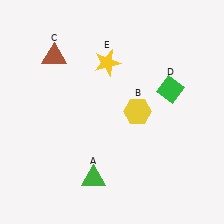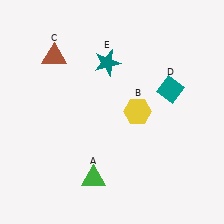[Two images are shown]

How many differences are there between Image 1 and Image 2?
There are 2 differences between the two images.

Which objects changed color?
D changed from green to teal. E changed from yellow to teal.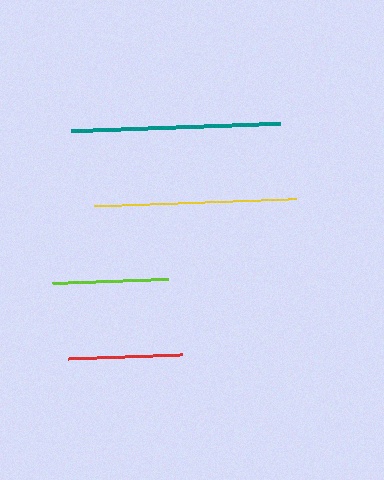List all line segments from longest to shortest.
From longest to shortest: teal, yellow, lime, red.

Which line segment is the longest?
The teal line is the longest at approximately 209 pixels.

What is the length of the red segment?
The red segment is approximately 114 pixels long.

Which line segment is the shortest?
The red line is the shortest at approximately 114 pixels.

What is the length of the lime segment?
The lime segment is approximately 117 pixels long.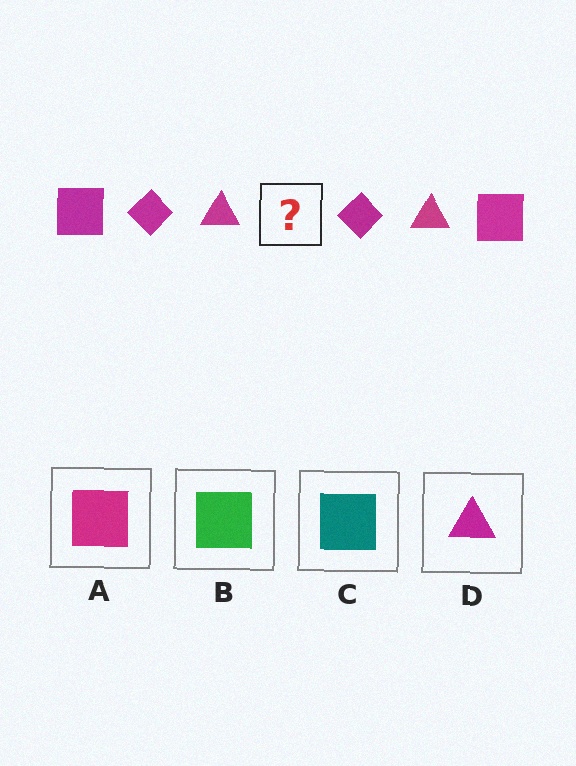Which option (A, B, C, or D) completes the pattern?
A.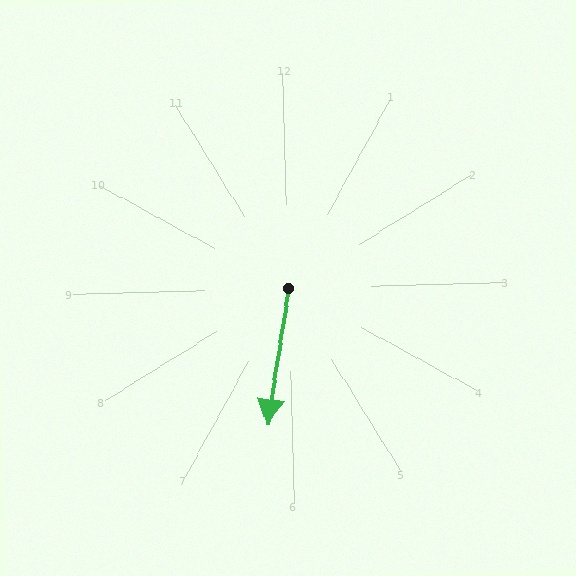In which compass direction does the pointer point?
South.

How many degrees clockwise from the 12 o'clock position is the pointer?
Approximately 190 degrees.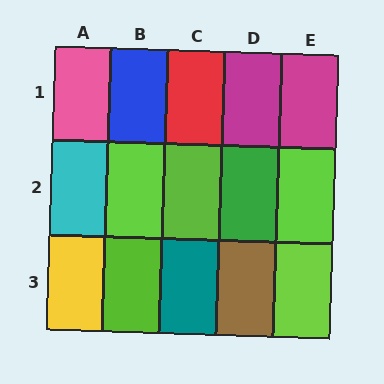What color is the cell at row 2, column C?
Lime.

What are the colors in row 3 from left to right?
Yellow, lime, teal, brown, lime.